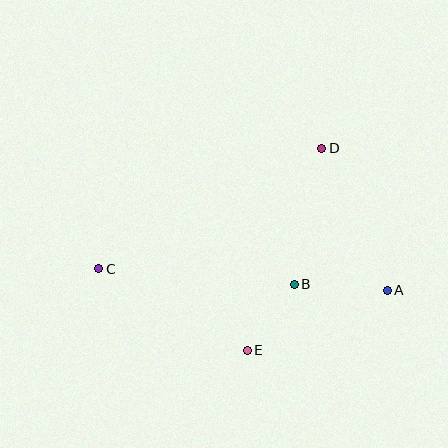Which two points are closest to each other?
Points B and E are closest to each other.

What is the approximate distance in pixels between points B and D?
The distance between B and D is approximately 138 pixels.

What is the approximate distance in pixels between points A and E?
The distance between A and E is approximately 153 pixels.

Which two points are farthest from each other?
Points A and C are farthest from each other.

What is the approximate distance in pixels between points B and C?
The distance between B and C is approximately 196 pixels.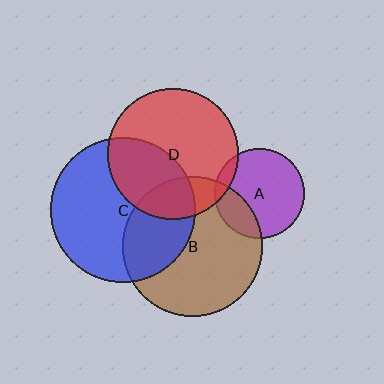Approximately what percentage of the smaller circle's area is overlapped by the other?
Approximately 35%.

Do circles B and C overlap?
Yes.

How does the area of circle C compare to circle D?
Approximately 1.2 times.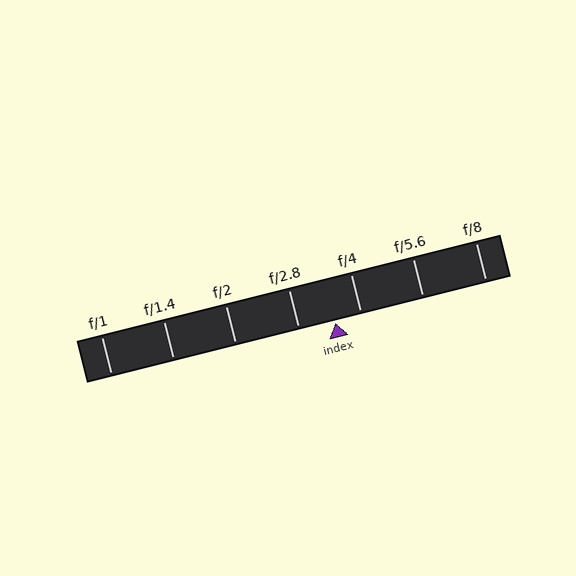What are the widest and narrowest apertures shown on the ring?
The widest aperture shown is f/1 and the narrowest is f/8.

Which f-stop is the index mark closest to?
The index mark is closest to f/4.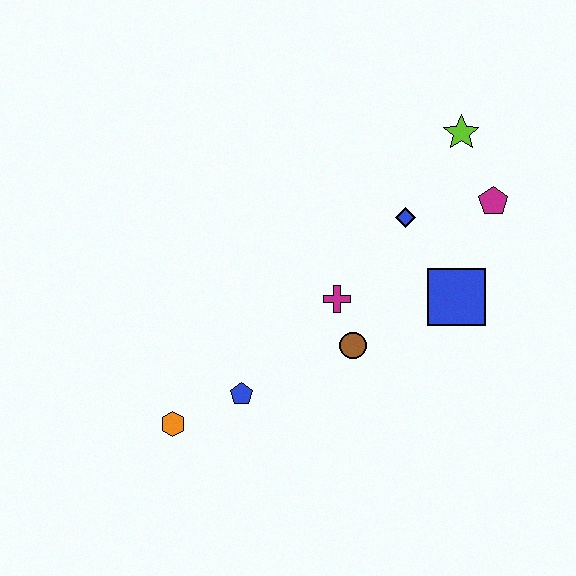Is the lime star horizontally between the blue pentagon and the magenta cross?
No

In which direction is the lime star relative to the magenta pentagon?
The lime star is above the magenta pentagon.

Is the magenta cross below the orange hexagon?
No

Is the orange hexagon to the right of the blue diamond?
No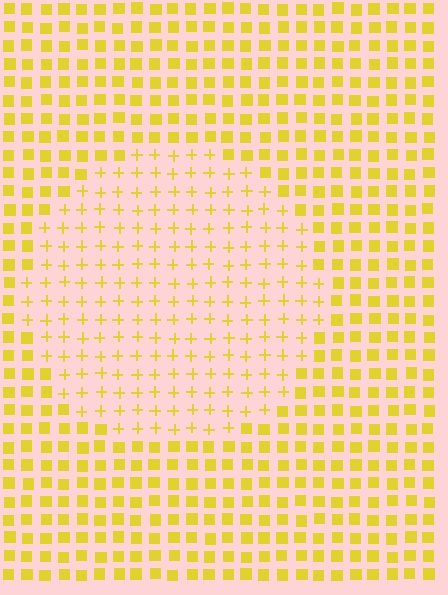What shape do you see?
I see a circle.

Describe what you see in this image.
The image is filled with small yellow elements arranged in a uniform grid. A circle-shaped region contains plus signs, while the surrounding area contains squares. The boundary is defined purely by the change in element shape.